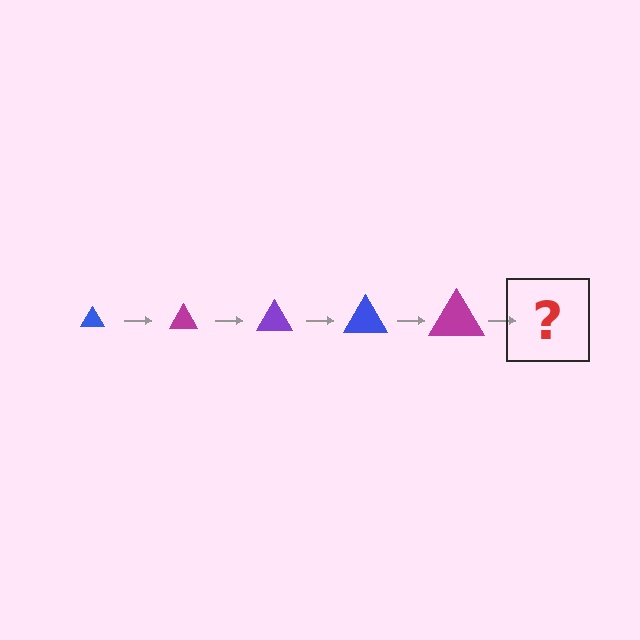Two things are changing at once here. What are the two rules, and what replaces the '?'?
The two rules are that the triangle grows larger each step and the color cycles through blue, magenta, and purple. The '?' should be a purple triangle, larger than the previous one.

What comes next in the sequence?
The next element should be a purple triangle, larger than the previous one.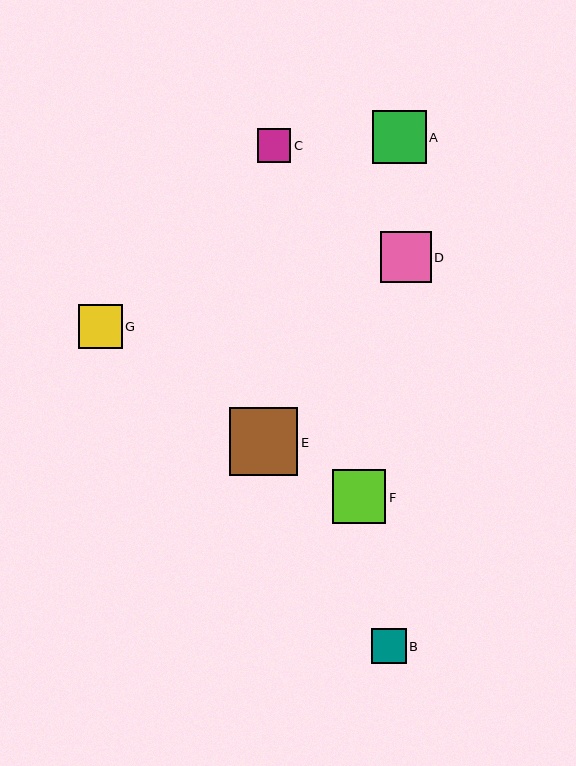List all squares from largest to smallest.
From largest to smallest: E, F, A, D, G, B, C.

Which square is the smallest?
Square C is the smallest with a size of approximately 34 pixels.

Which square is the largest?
Square E is the largest with a size of approximately 68 pixels.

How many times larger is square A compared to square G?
Square A is approximately 1.2 times the size of square G.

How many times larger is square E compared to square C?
Square E is approximately 2.0 times the size of square C.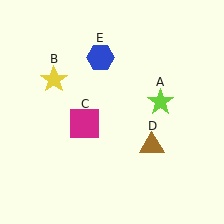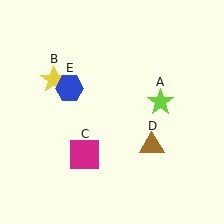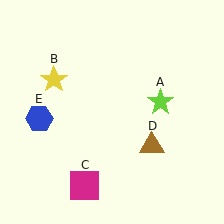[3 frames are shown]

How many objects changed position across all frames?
2 objects changed position: magenta square (object C), blue hexagon (object E).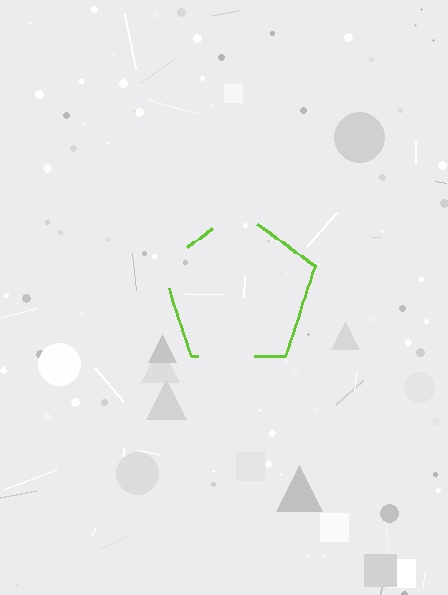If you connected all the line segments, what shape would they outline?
They would outline a pentagon.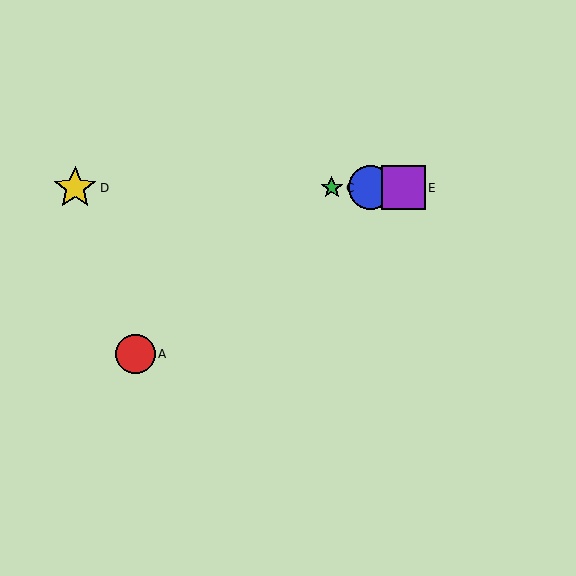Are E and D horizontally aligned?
Yes, both are at y≈188.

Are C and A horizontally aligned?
No, C is at y≈188 and A is at y≈354.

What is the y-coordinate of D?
Object D is at y≈188.